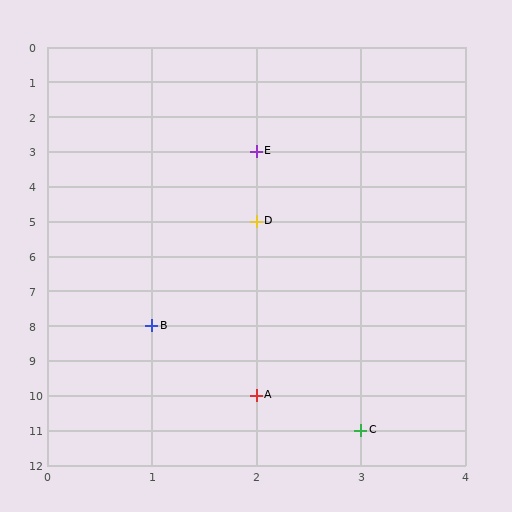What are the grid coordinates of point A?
Point A is at grid coordinates (2, 10).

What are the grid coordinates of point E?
Point E is at grid coordinates (2, 3).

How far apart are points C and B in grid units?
Points C and B are 2 columns and 3 rows apart (about 3.6 grid units diagonally).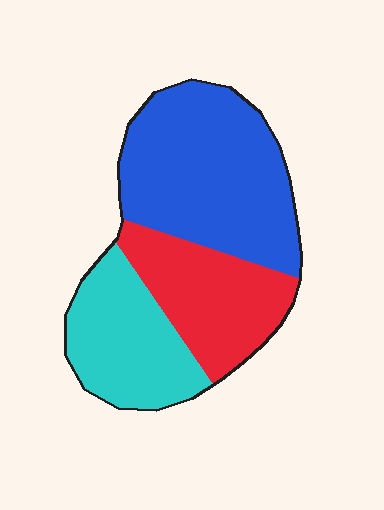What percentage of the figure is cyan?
Cyan takes up between a quarter and a half of the figure.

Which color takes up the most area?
Blue, at roughly 45%.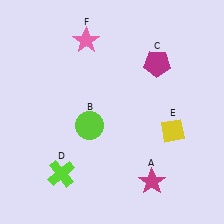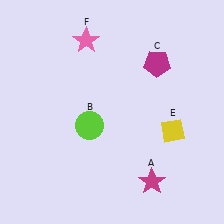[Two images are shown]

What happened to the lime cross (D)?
The lime cross (D) was removed in Image 2. It was in the bottom-left area of Image 1.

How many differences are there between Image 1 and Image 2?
There is 1 difference between the two images.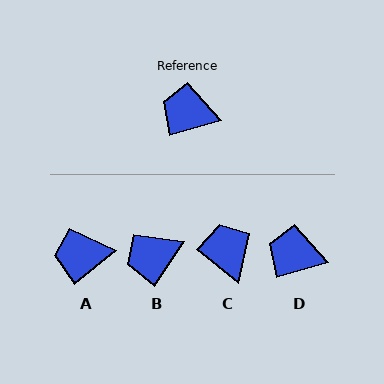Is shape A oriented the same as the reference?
No, it is off by about 24 degrees.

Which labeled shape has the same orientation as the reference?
D.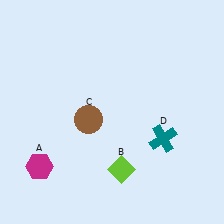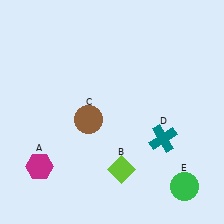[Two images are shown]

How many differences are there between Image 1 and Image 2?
There is 1 difference between the two images.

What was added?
A green circle (E) was added in Image 2.